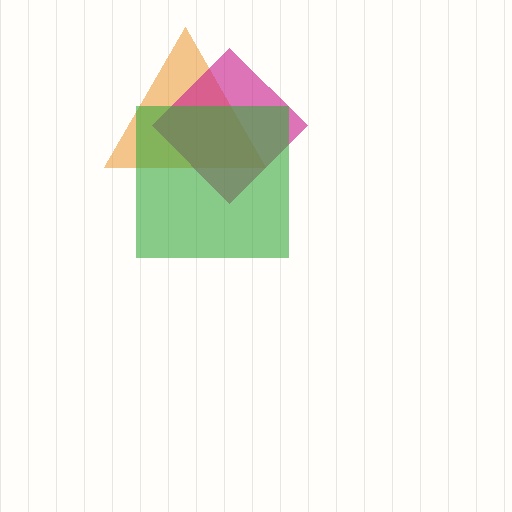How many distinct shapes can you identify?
There are 3 distinct shapes: an orange triangle, a magenta diamond, a green square.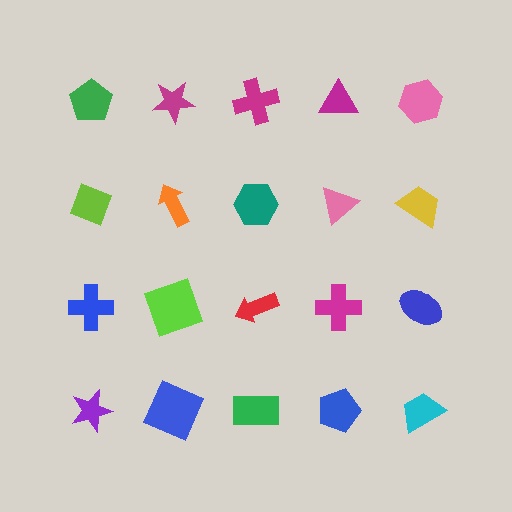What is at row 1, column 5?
A pink hexagon.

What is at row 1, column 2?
A magenta star.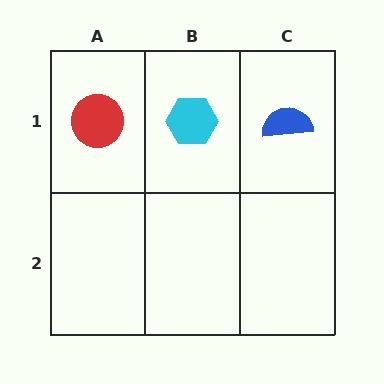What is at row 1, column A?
A red circle.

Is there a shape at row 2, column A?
No, that cell is empty.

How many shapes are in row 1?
3 shapes.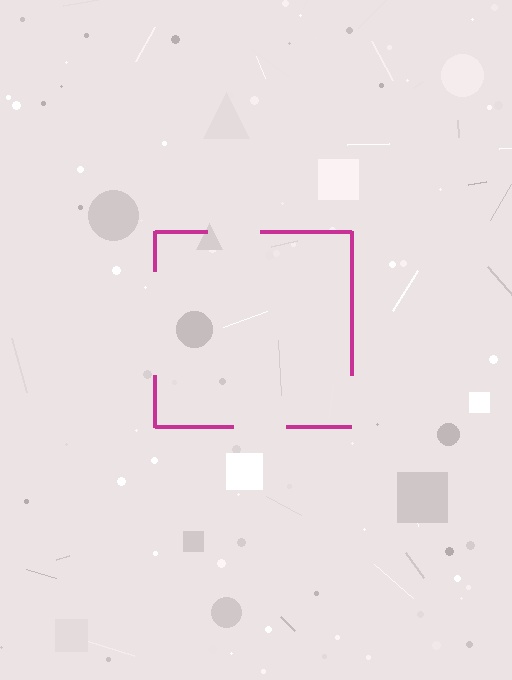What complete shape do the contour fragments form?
The contour fragments form a square.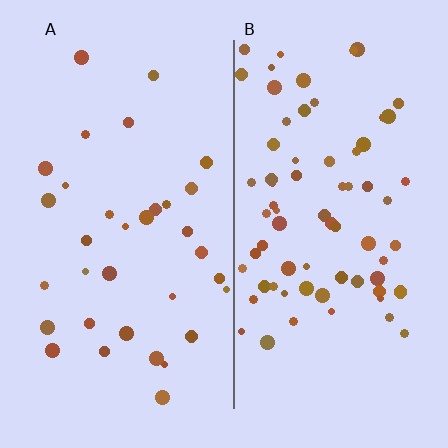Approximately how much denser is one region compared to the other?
Approximately 2.2× — region B over region A.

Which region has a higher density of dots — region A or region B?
B (the right).